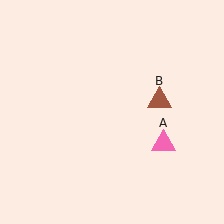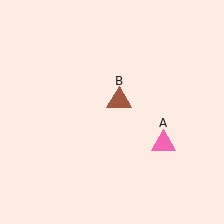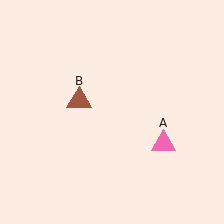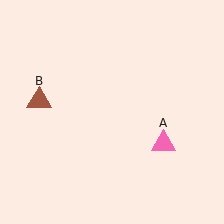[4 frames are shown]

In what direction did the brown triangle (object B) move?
The brown triangle (object B) moved left.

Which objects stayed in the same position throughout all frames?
Pink triangle (object A) remained stationary.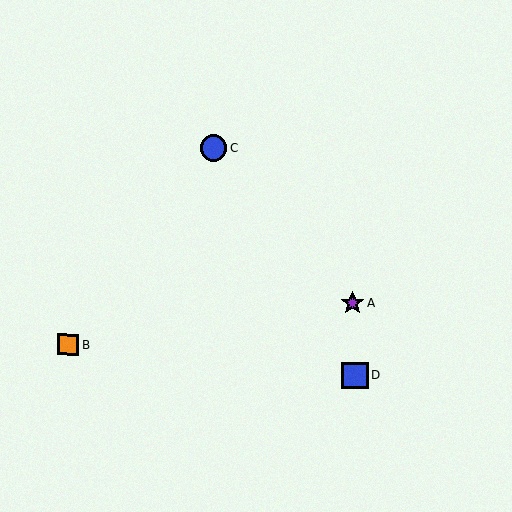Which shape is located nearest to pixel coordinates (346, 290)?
The purple star (labeled A) at (352, 303) is nearest to that location.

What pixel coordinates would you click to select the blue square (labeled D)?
Click at (355, 375) to select the blue square D.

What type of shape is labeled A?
Shape A is a purple star.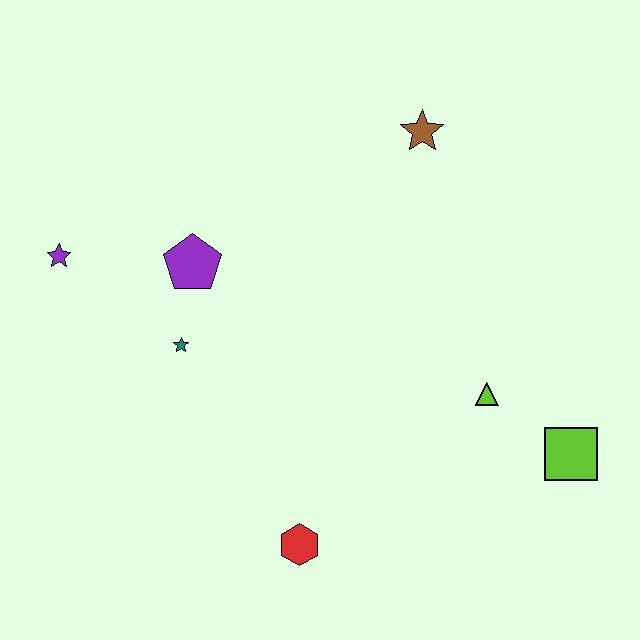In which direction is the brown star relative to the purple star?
The brown star is to the right of the purple star.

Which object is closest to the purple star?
The purple pentagon is closest to the purple star.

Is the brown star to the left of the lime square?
Yes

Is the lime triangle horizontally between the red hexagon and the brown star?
No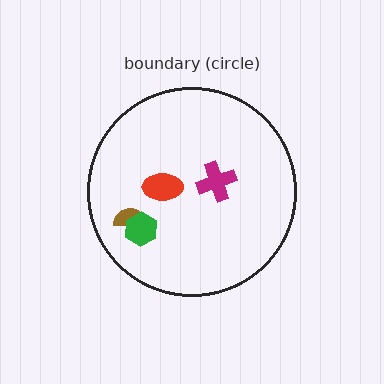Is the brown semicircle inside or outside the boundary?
Inside.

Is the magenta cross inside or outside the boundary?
Inside.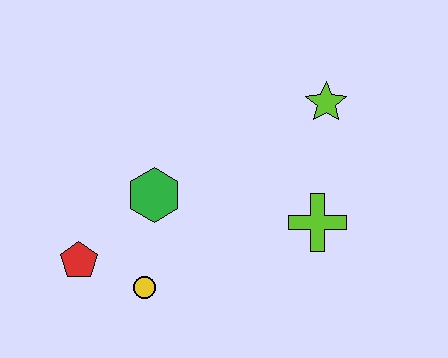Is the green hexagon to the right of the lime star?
No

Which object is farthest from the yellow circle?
The lime star is farthest from the yellow circle.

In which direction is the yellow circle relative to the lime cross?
The yellow circle is to the left of the lime cross.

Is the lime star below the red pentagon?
No